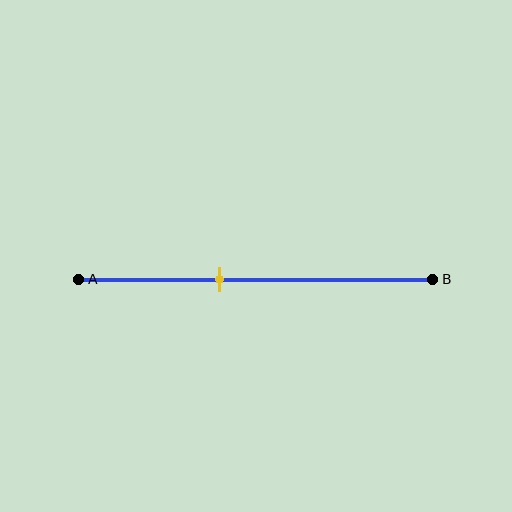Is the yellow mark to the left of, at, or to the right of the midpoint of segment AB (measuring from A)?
The yellow mark is to the left of the midpoint of segment AB.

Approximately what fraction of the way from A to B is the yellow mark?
The yellow mark is approximately 40% of the way from A to B.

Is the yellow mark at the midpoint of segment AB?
No, the mark is at about 40% from A, not at the 50% midpoint.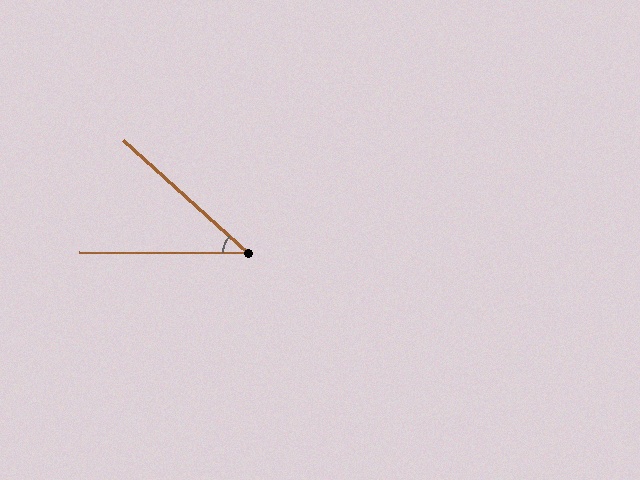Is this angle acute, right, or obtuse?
It is acute.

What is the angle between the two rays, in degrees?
Approximately 42 degrees.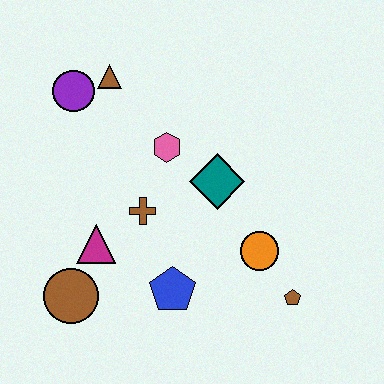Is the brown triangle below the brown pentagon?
No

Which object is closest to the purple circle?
The brown triangle is closest to the purple circle.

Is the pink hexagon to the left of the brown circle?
No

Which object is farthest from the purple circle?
The brown pentagon is farthest from the purple circle.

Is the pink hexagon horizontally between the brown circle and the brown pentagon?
Yes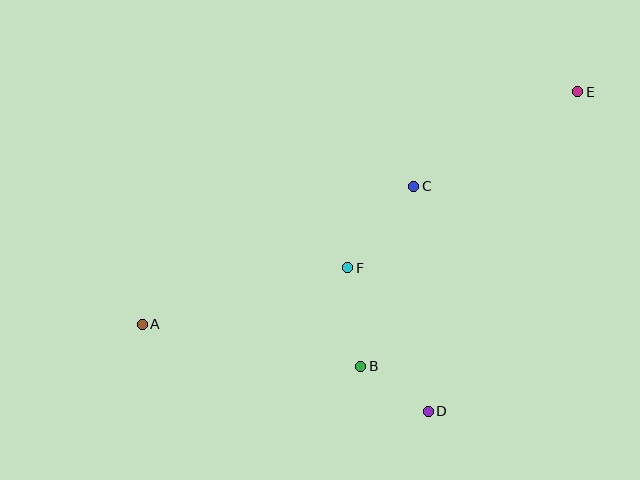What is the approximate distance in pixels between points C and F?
The distance between C and F is approximately 105 pixels.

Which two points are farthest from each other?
Points A and E are farthest from each other.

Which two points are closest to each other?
Points B and D are closest to each other.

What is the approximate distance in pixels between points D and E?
The distance between D and E is approximately 353 pixels.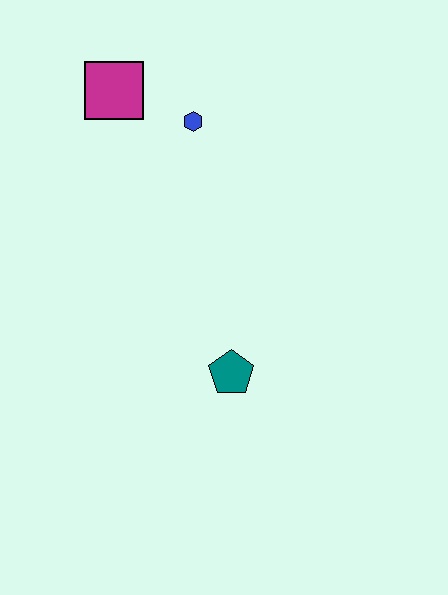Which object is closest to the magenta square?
The blue hexagon is closest to the magenta square.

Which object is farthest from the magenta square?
The teal pentagon is farthest from the magenta square.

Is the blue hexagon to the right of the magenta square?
Yes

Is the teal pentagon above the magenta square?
No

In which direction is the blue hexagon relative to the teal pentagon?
The blue hexagon is above the teal pentagon.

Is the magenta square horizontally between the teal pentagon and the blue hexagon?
No